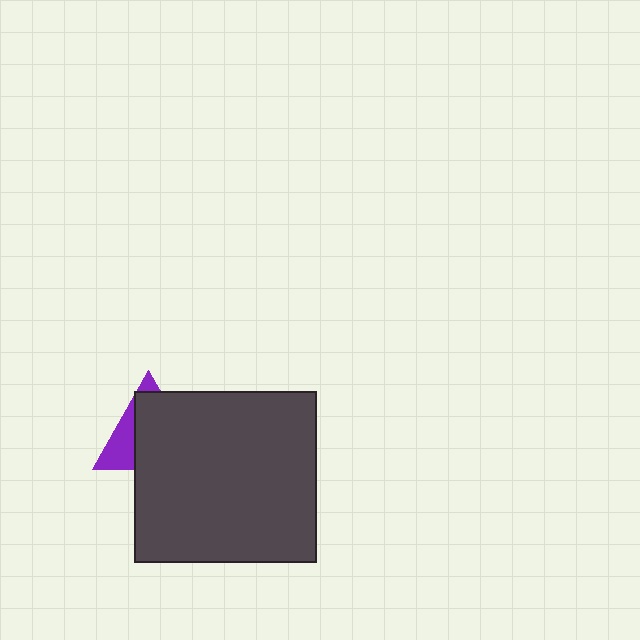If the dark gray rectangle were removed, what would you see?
You would see the complete purple triangle.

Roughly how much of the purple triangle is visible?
A small part of it is visible (roughly 31%).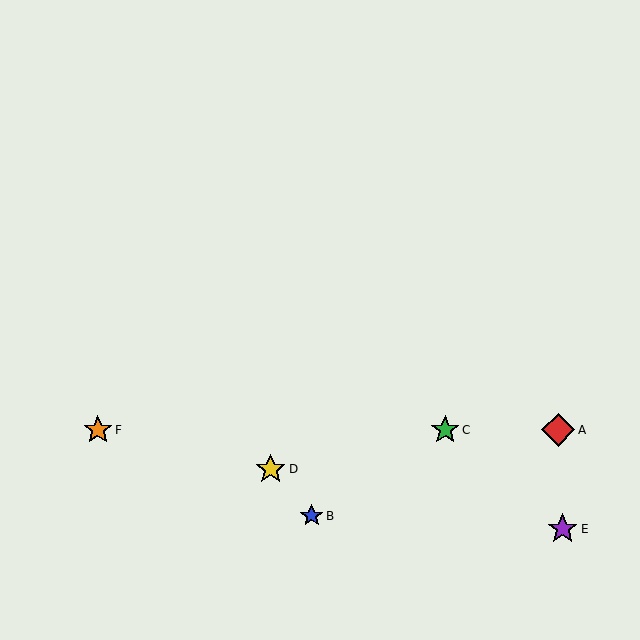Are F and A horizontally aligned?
Yes, both are at y≈430.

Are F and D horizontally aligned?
No, F is at y≈430 and D is at y≈469.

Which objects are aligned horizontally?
Objects A, C, F are aligned horizontally.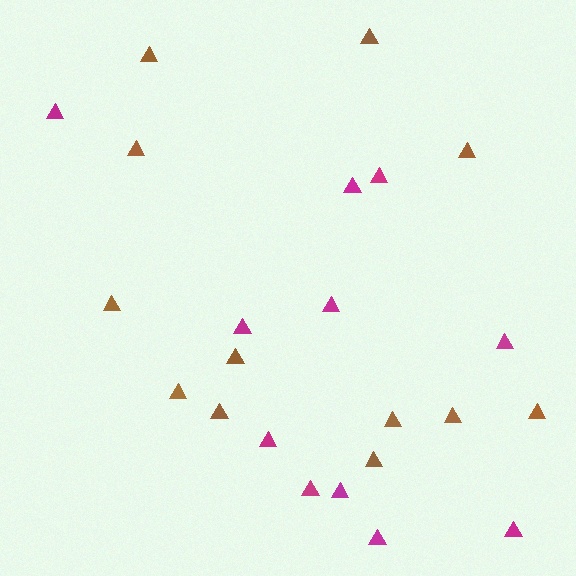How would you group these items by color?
There are 2 groups: one group of brown triangles (12) and one group of magenta triangles (11).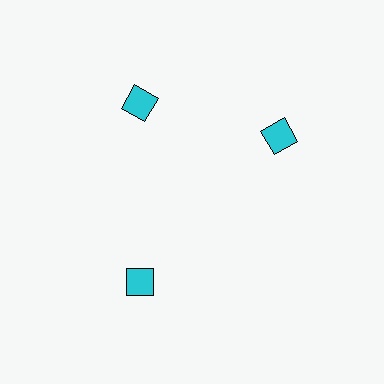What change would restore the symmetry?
The symmetry would be restored by rotating it back into even spacing with its neighbors so that all 3 squares sit at equal angles and equal distance from the center.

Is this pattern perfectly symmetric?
No. The 3 cyan squares are arranged in a ring, but one element near the 3 o'clock position is rotated out of alignment along the ring, breaking the 3-fold rotational symmetry.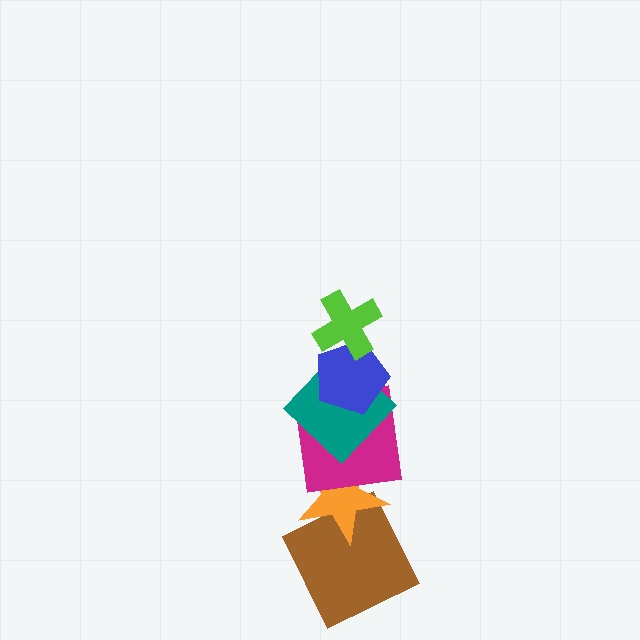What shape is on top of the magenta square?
The teal diamond is on top of the magenta square.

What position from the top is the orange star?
The orange star is 5th from the top.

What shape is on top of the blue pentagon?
The lime cross is on top of the blue pentagon.